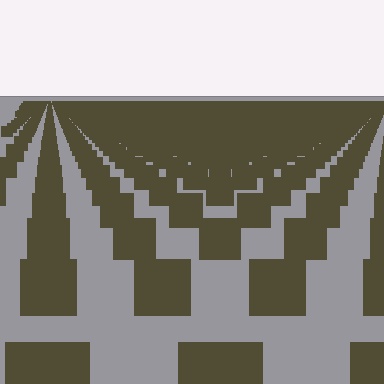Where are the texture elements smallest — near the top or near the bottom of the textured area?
Near the top.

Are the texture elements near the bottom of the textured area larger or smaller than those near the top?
Larger. Near the bottom, elements are closer to the viewer and appear at a bigger on-screen size.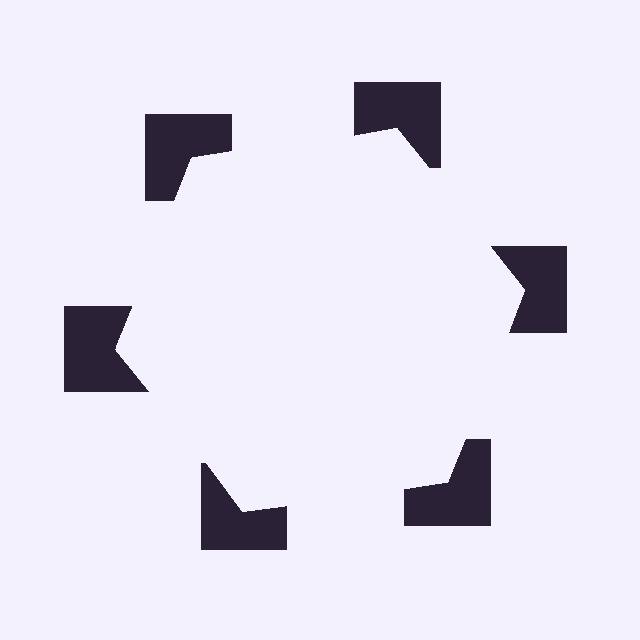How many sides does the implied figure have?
6 sides.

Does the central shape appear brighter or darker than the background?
It typically appears slightly brighter than the background, even though no actual brightness change is drawn.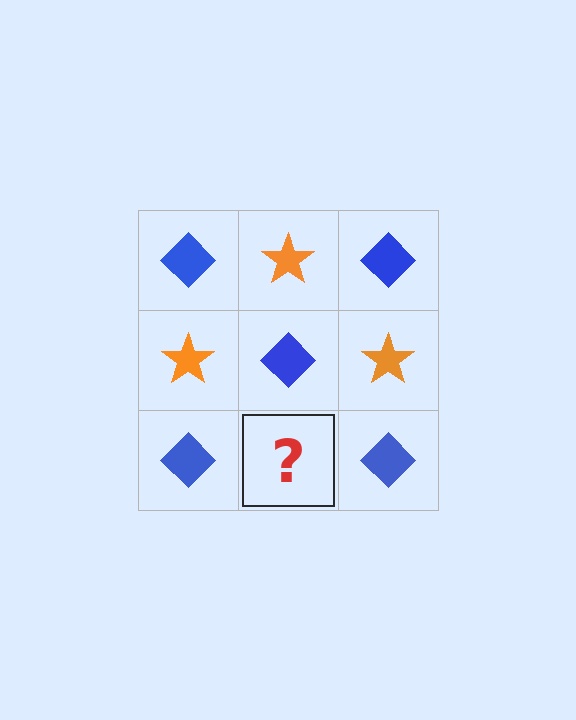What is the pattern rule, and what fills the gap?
The rule is that it alternates blue diamond and orange star in a checkerboard pattern. The gap should be filled with an orange star.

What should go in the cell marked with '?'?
The missing cell should contain an orange star.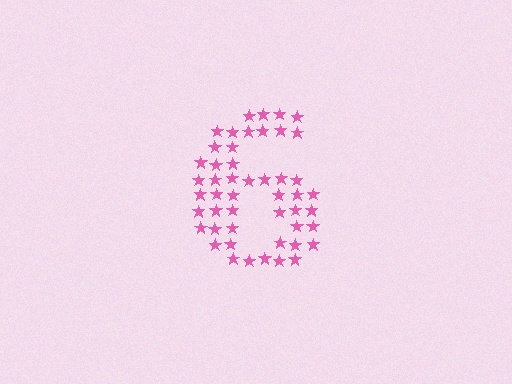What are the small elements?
The small elements are stars.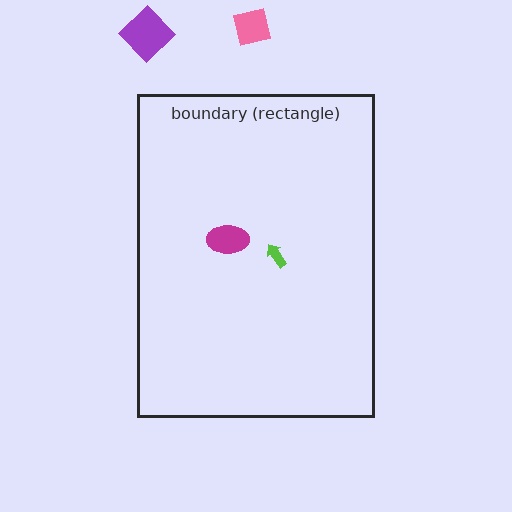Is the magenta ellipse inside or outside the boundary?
Inside.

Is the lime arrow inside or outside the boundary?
Inside.